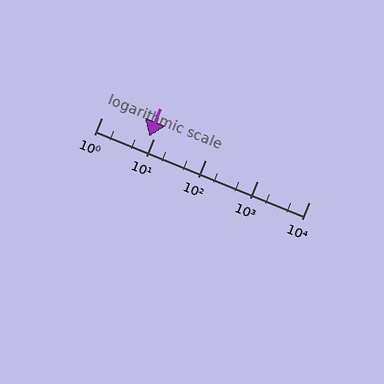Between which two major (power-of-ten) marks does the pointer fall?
The pointer is between 1 and 10.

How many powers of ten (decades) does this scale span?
The scale spans 4 decades, from 1 to 10000.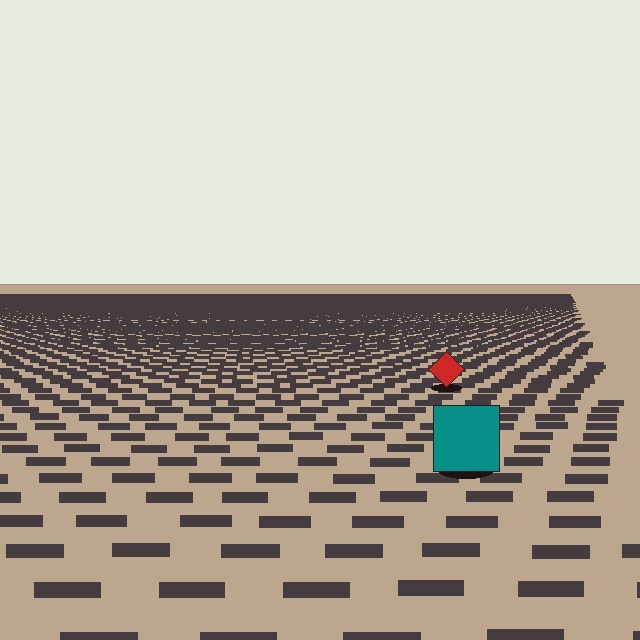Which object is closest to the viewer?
The teal square is closest. The texture marks near it are larger and more spread out.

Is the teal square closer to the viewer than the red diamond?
Yes. The teal square is closer — you can tell from the texture gradient: the ground texture is coarser near it.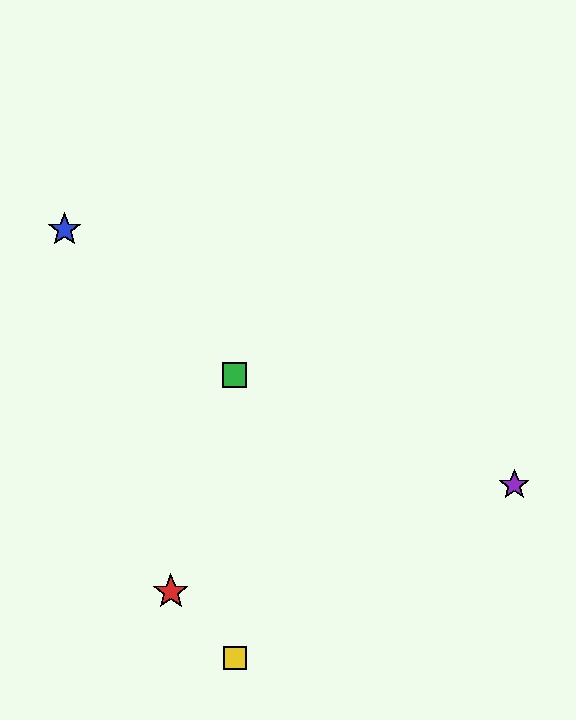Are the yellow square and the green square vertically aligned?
Yes, both are at x≈235.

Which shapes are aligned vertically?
The green square, the yellow square are aligned vertically.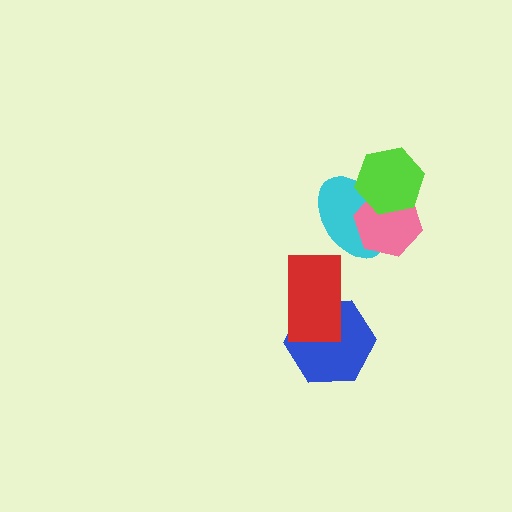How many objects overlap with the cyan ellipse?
2 objects overlap with the cyan ellipse.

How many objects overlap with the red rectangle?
1 object overlaps with the red rectangle.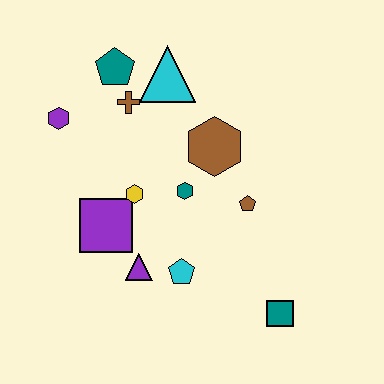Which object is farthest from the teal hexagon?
The teal square is farthest from the teal hexagon.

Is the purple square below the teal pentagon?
Yes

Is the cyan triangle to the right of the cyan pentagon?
No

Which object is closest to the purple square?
The yellow hexagon is closest to the purple square.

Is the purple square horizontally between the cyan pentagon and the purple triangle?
No